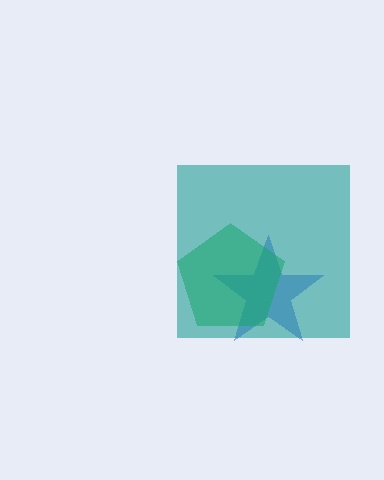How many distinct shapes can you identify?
There are 3 distinct shapes: a blue star, a green pentagon, a teal square.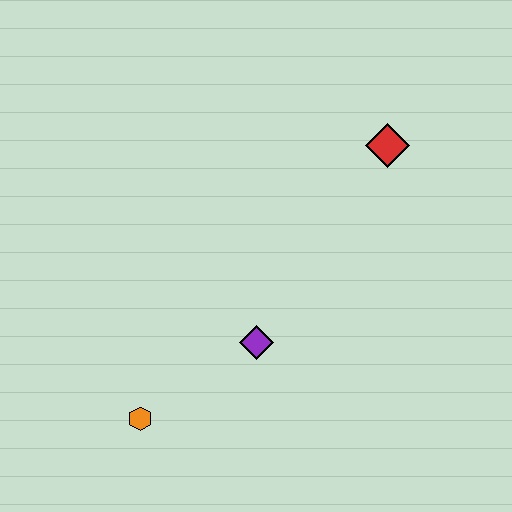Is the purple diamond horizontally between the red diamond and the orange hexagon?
Yes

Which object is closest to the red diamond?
The purple diamond is closest to the red diamond.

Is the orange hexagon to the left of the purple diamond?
Yes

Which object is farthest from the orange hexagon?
The red diamond is farthest from the orange hexagon.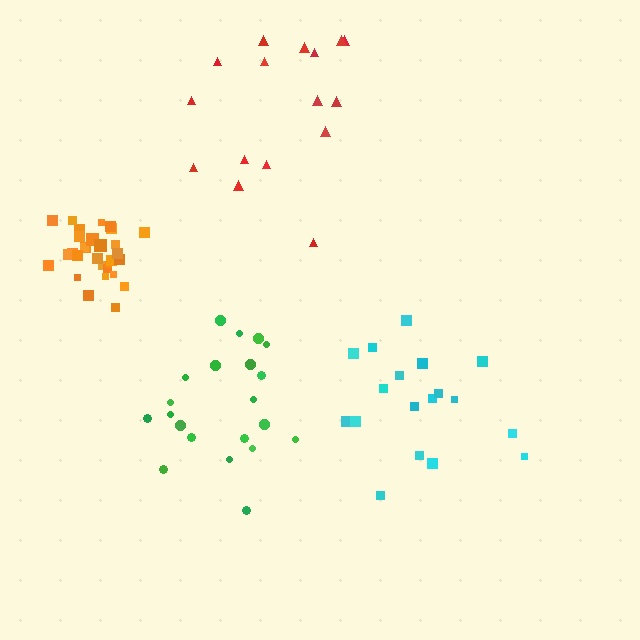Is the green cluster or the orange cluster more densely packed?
Orange.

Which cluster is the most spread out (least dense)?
Red.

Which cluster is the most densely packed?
Orange.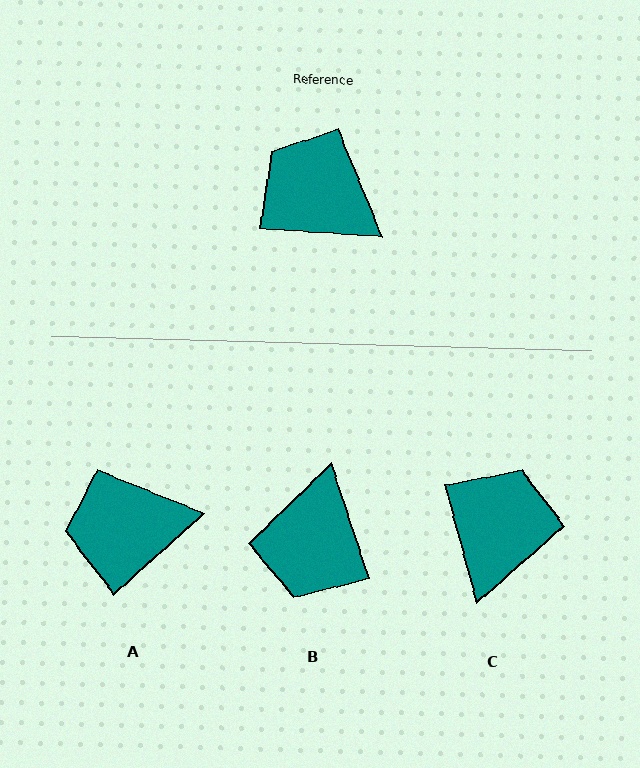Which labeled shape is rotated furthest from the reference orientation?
B, about 112 degrees away.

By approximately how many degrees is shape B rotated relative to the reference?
Approximately 112 degrees counter-clockwise.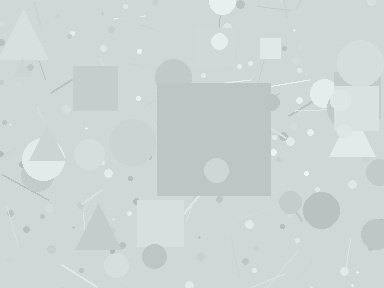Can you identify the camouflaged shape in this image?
The camouflaged shape is a square.